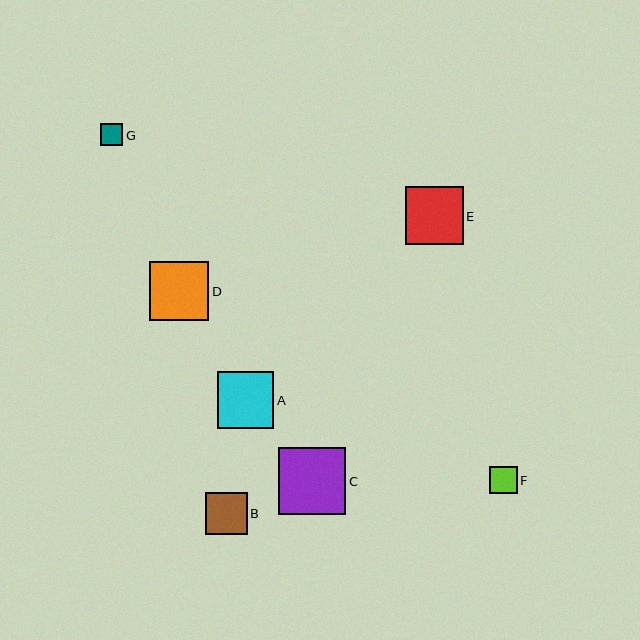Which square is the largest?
Square C is the largest with a size of approximately 68 pixels.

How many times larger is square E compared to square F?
Square E is approximately 2.1 times the size of square F.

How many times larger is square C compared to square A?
Square C is approximately 1.2 times the size of square A.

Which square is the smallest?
Square G is the smallest with a size of approximately 22 pixels.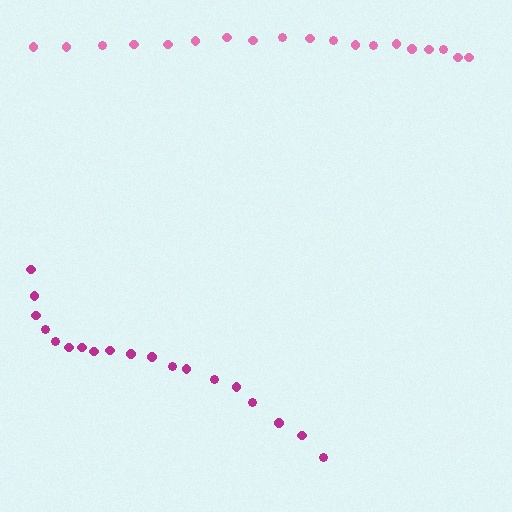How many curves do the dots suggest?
There are 2 distinct paths.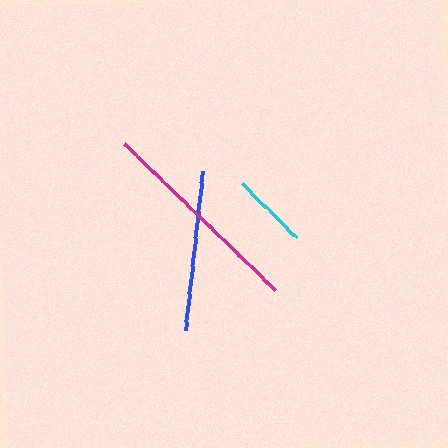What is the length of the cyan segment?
The cyan segment is approximately 78 pixels long.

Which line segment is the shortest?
The cyan line is the shortest at approximately 78 pixels.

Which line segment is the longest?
The magenta line is the longest at approximately 211 pixels.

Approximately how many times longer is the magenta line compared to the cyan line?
The magenta line is approximately 2.7 times the length of the cyan line.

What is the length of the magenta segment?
The magenta segment is approximately 211 pixels long.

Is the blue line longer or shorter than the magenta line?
The magenta line is longer than the blue line.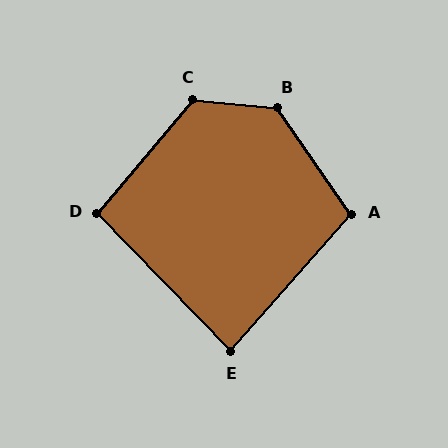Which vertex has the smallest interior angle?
E, at approximately 85 degrees.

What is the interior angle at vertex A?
Approximately 104 degrees (obtuse).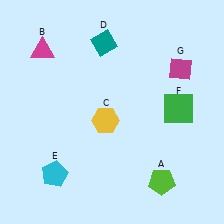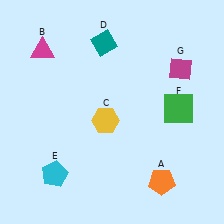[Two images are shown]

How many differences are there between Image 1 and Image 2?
There is 1 difference between the two images.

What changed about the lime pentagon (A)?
In Image 1, A is lime. In Image 2, it changed to orange.